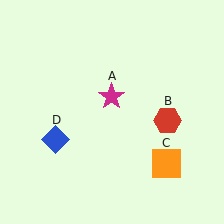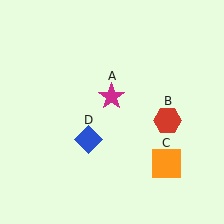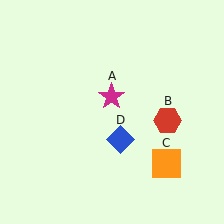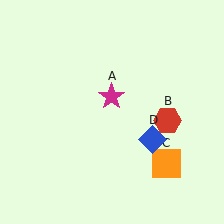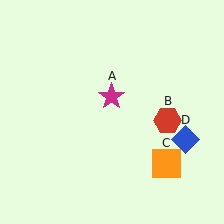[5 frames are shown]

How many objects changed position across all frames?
1 object changed position: blue diamond (object D).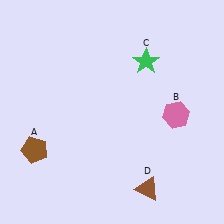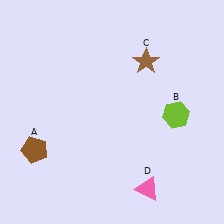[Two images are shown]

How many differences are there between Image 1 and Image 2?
There are 3 differences between the two images.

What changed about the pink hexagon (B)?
In Image 1, B is pink. In Image 2, it changed to lime.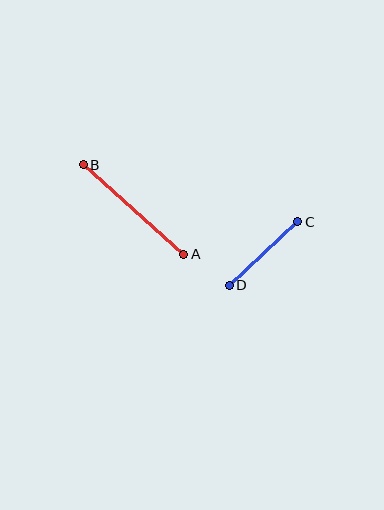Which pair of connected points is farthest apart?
Points A and B are farthest apart.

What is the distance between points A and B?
The distance is approximately 135 pixels.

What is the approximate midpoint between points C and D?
The midpoint is at approximately (263, 253) pixels.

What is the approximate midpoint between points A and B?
The midpoint is at approximately (134, 210) pixels.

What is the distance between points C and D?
The distance is approximately 93 pixels.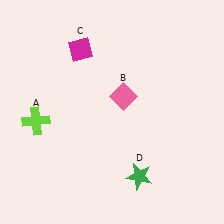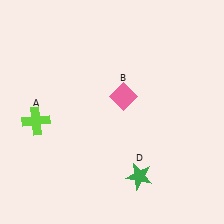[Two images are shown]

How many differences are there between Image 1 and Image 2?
There is 1 difference between the two images.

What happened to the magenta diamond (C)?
The magenta diamond (C) was removed in Image 2. It was in the top-left area of Image 1.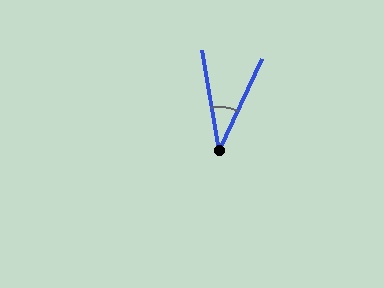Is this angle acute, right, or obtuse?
It is acute.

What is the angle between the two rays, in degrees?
Approximately 35 degrees.